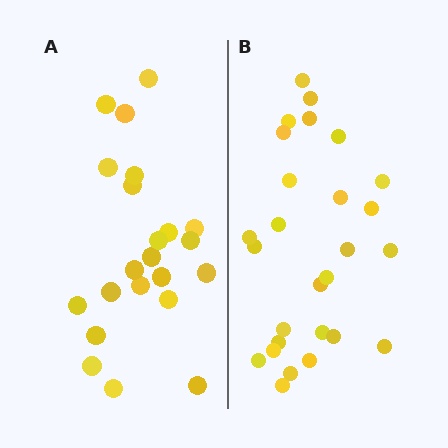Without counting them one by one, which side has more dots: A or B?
Region B (the right region) has more dots.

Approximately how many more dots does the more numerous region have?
Region B has about 5 more dots than region A.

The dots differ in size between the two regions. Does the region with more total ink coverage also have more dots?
No. Region A has more total ink coverage because its dots are larger, but region B actually contains more individual dots. Total area can be misleading — the number of items is what matters here.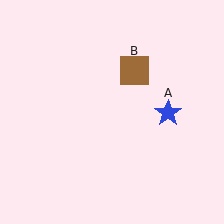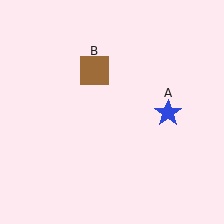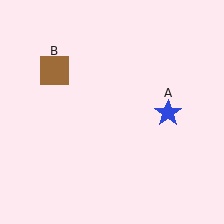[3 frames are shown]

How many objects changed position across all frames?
1 object changed position: brown square (object B).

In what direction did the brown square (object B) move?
The brown square (object B) moved left.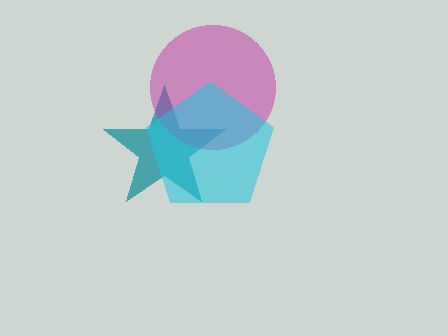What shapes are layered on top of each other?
The layered shapes are: a teal star, a magenta circle, a cyan pentagon.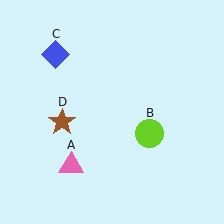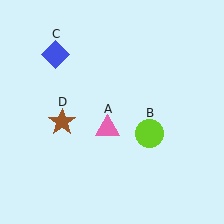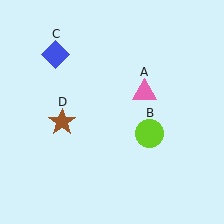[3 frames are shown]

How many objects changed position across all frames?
1 object changed position: pink triangle (object A).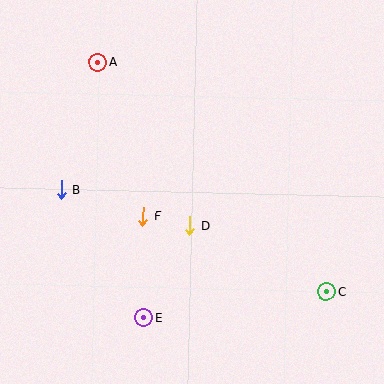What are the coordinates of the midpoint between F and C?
The midpoint between F and C is at (235, 254).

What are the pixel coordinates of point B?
Point B is at (61, 190).